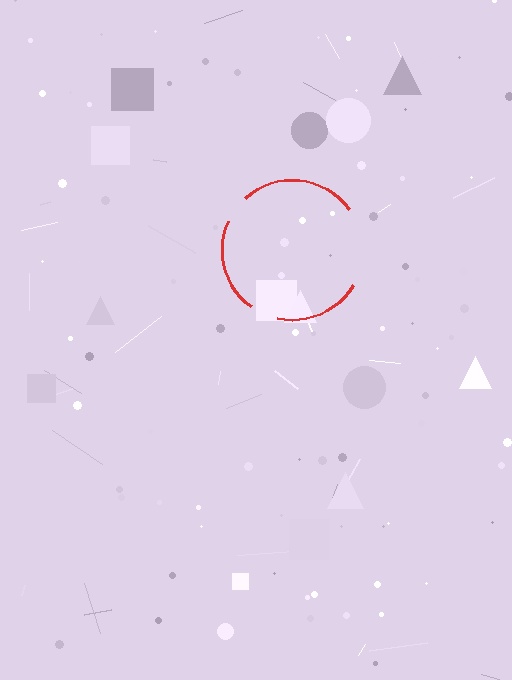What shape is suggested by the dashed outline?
The dashed outline suggests a circle.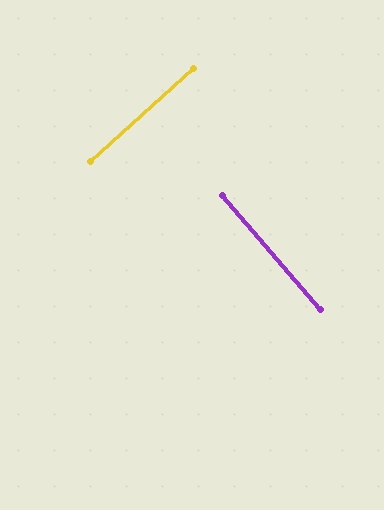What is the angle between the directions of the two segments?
Approximately 89 degrees.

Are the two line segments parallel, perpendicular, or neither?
Perpendicular — they meet at approximately 89°.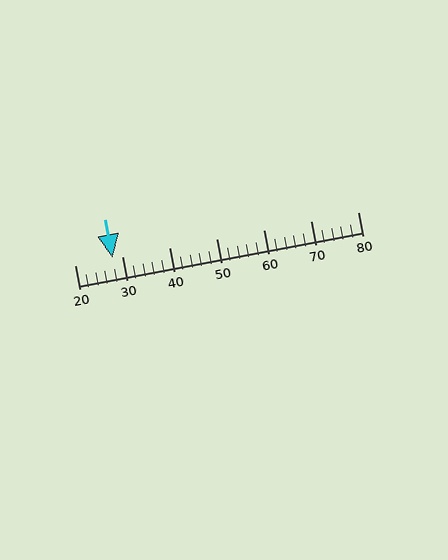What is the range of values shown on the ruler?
The ruler shows values from 20 to 80.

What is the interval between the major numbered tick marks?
The major tick marks are spaced 10 units apart.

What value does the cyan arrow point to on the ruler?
The cyan arrow points to approximately 28.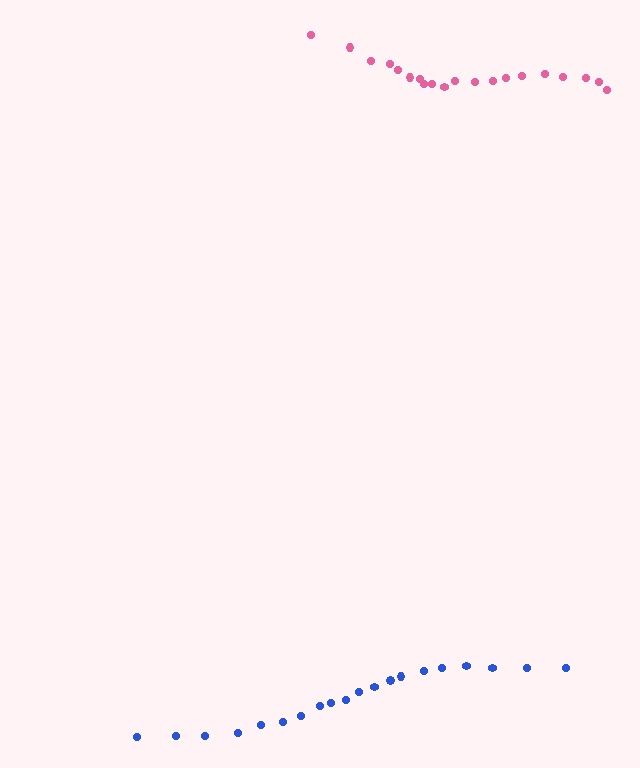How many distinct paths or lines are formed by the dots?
There are 2 distinct paths.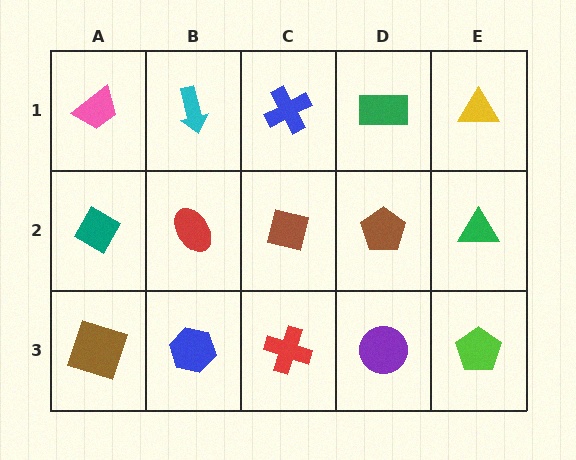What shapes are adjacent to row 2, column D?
A green rectangle (row 1, column D), a purple circle (row 3, column D), a brown square (row 2, column C), a green triangle (row 2, column E).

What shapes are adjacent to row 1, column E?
A green triangle (row 2, column E), a green rectangle (row 1, column D).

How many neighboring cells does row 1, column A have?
2.